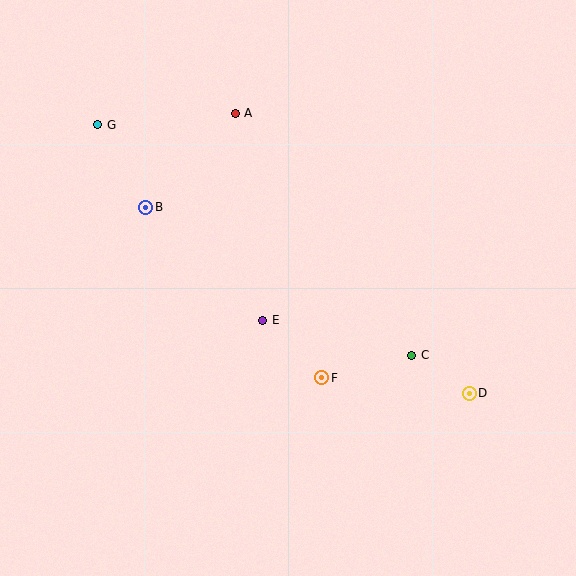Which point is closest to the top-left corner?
Point G is closest to the top-left corner.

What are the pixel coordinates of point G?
Point G is at (98, 125).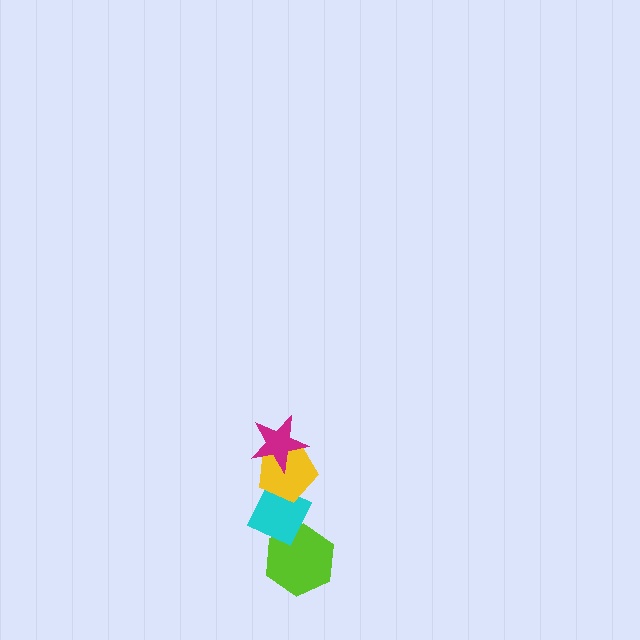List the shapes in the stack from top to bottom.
From top to bottom: the magenta star, the yellow pentagon, the cyan diamond, the lime hexagon.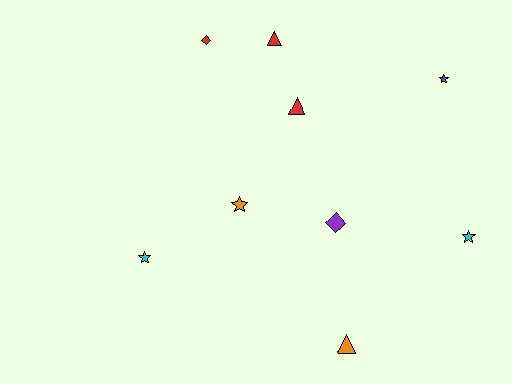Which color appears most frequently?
Red, with 3 objects.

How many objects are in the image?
There are 9 objects.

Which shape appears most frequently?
Star, with 4 objects.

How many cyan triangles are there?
There are no cyan triangles.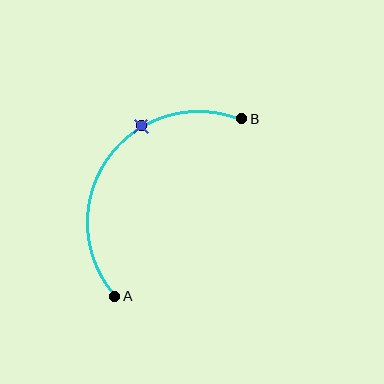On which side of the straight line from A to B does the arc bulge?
The arc bulges above and to the left of the straight line connecting A and B.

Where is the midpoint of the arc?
The arc midpoint is the point on the curve farthest from the straight line joining A and B. It sits above and to the left of that line.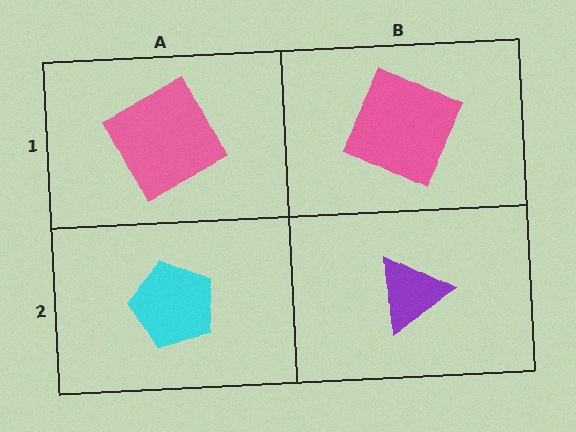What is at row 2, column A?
A cyan pentagon.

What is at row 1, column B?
A pink square.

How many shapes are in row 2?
2 shapes.